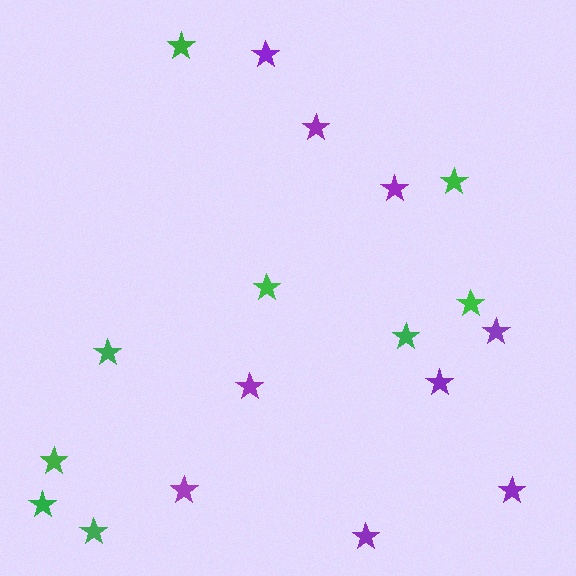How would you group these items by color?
There are 2 groups: one group of purple stars (9) and one group of green stars (9).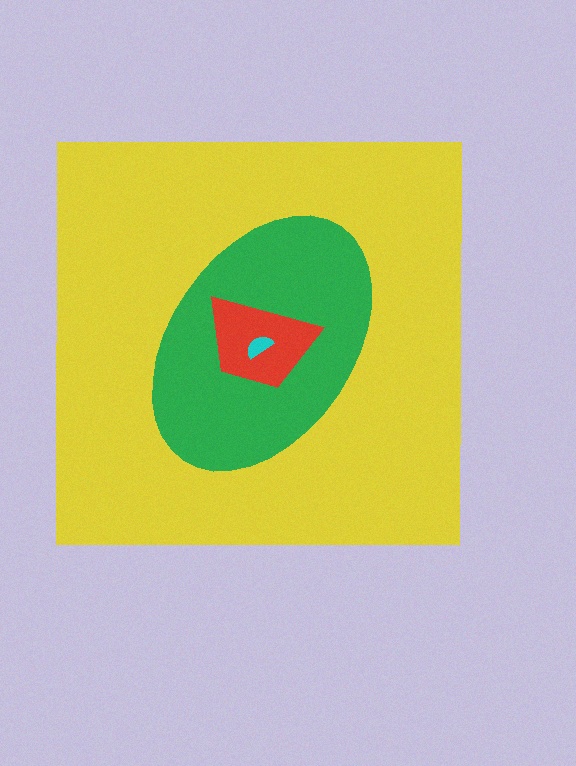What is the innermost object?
The cyan semicircle.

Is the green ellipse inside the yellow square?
Yes.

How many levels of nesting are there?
4.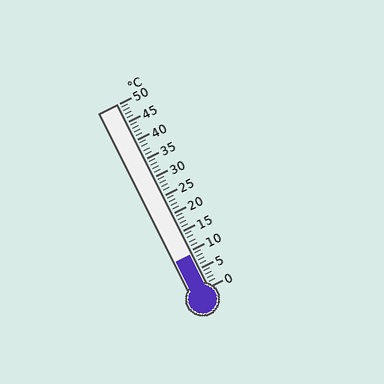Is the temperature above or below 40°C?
The temperature is below 40°C.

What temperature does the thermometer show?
The thermometer shows approximately 9°C.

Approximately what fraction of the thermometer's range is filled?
The thermometer is filled to approximately 20% of its range.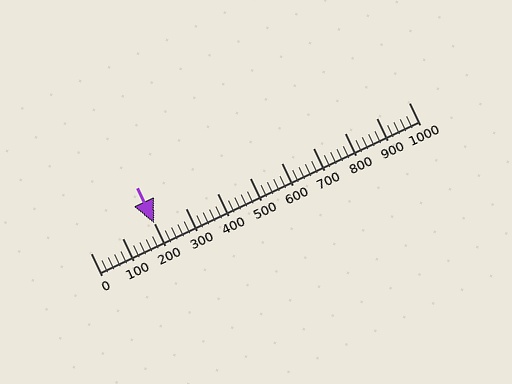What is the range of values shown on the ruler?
The ruler shows values from 0 to 1000.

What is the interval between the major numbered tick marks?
The major tick marks are spaced 100 units apart.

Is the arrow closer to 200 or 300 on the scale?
The arrow is closer to 200.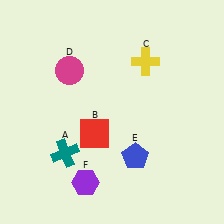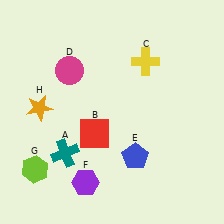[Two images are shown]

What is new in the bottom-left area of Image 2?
A lime hexagon (G) was added in the bottom-left area of Image 2.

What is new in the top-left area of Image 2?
An orange star (H) was added in the top-left area of Image 2.